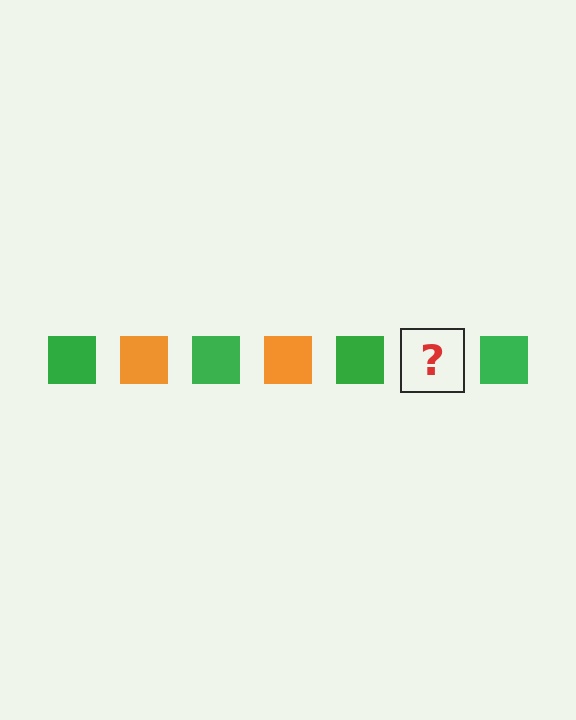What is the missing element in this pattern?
The missing element is an orange square.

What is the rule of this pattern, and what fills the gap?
The rule is that the pattern cycles through green, orange squares. The gap should be filled with an orange square.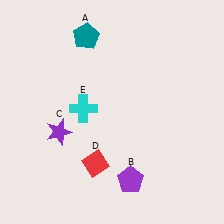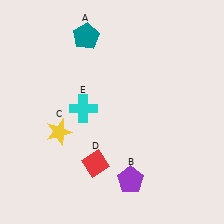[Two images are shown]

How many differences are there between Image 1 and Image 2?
There is 1 difference between the two images.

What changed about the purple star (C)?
In Image 1, C is purple. In Image 2, it changed to yellow.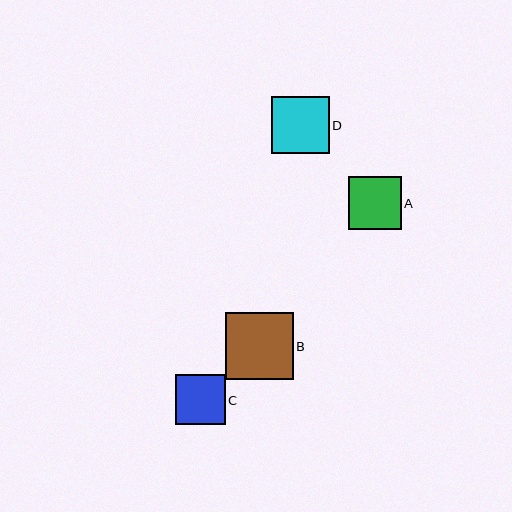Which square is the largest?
Square B is the largest with a size of approximately 67 pixels.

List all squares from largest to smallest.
From largest to smallest: B, D, A, C.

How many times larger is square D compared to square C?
Square D is approximately 1.2 times the size of square C.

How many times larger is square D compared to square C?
Square D is approximately 1.2 times the size of square C.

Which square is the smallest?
Square C is the smallest with a size of approximately 50 pixels.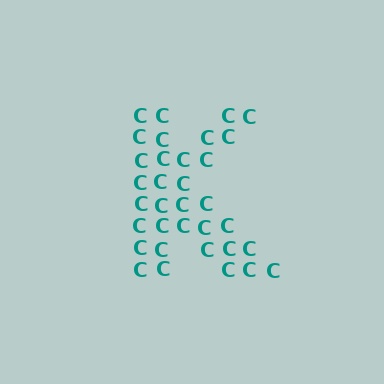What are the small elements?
The small elements are letter C's.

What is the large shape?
The large shape is the letter K.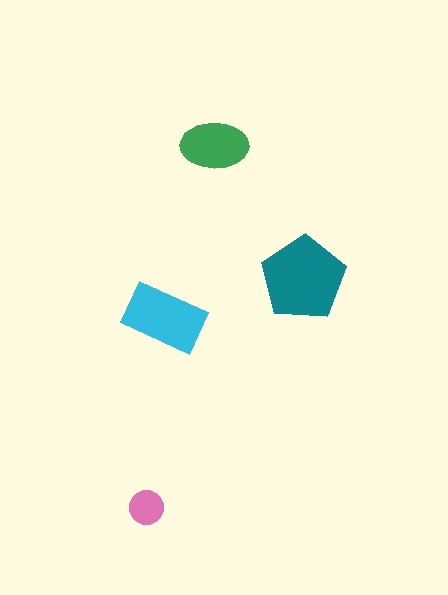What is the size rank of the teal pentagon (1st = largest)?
1st.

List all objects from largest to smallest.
The teal pentagon, the cyan rectangle, the green ellipse, the pink circle.